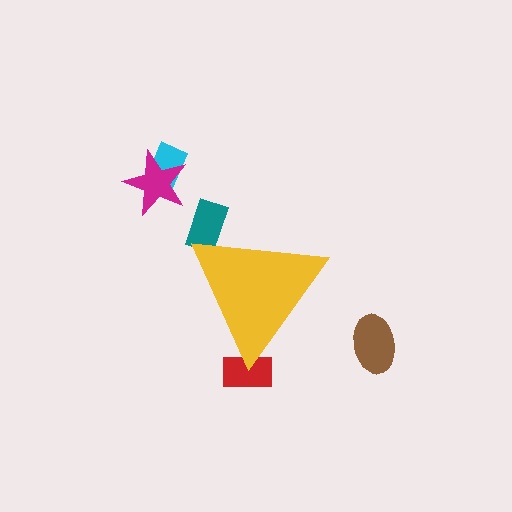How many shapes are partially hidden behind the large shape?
2 shapes are partially hidden.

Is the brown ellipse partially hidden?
No, the brown ellipse is fully visible.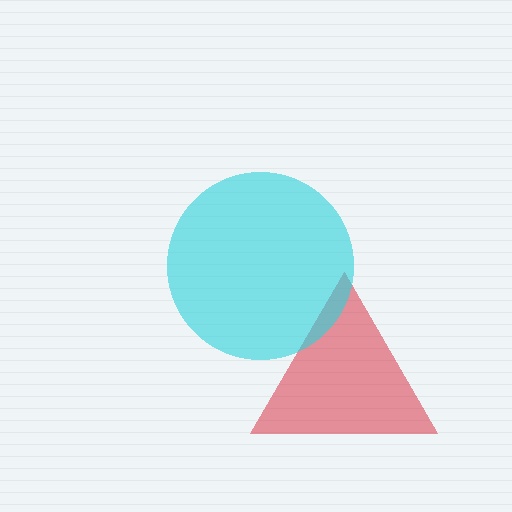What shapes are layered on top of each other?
The layered shapes are: a red triangle, a cyan circle.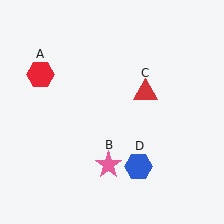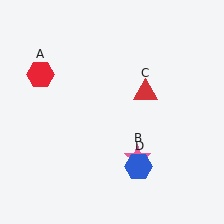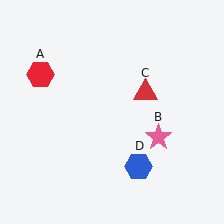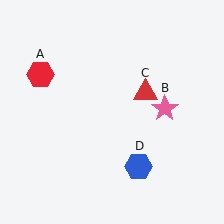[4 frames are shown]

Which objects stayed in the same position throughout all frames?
Red hexagon (object A) and red triangle (object C) and blue hexagon (object D) remained stationary.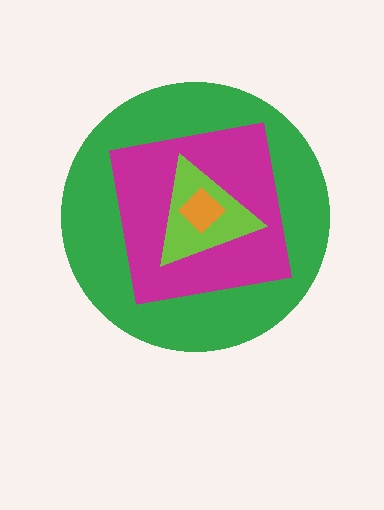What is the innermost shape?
The orange diamond.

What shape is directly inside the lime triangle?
The orange diamond.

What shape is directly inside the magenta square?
The lime triangle.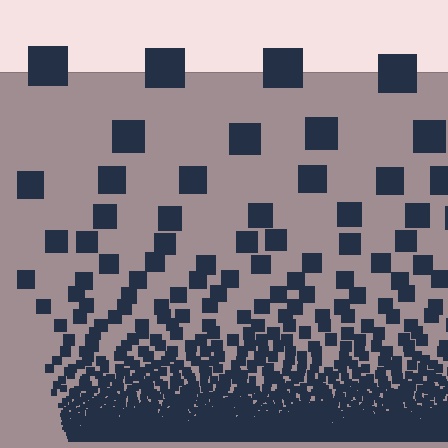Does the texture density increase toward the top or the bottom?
Density increases toward the bottom.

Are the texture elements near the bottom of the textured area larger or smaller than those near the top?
Smaller. The gradient is inverted — elements near the bottom are smaller and denser.